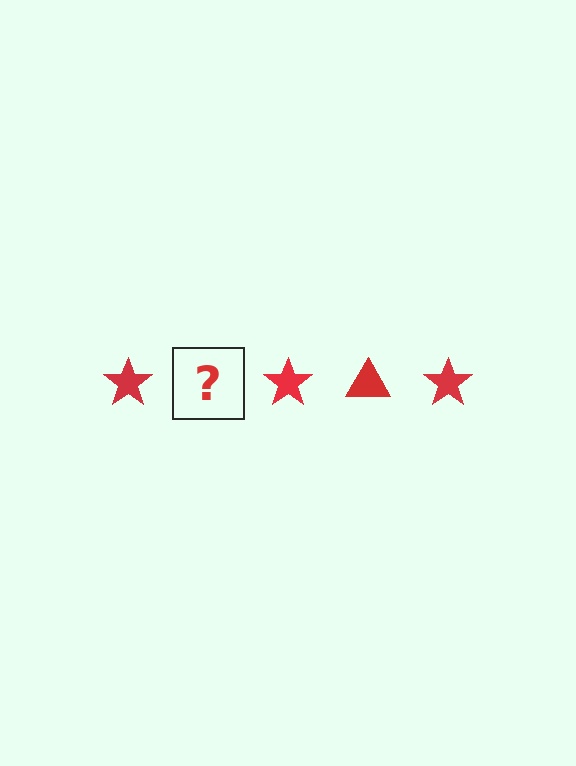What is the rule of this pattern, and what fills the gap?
The rule is that the pattern cycles through star, triangle shapes in red. The gap should be filled with a red triangle.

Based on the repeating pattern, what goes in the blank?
The blank should be a red triangle.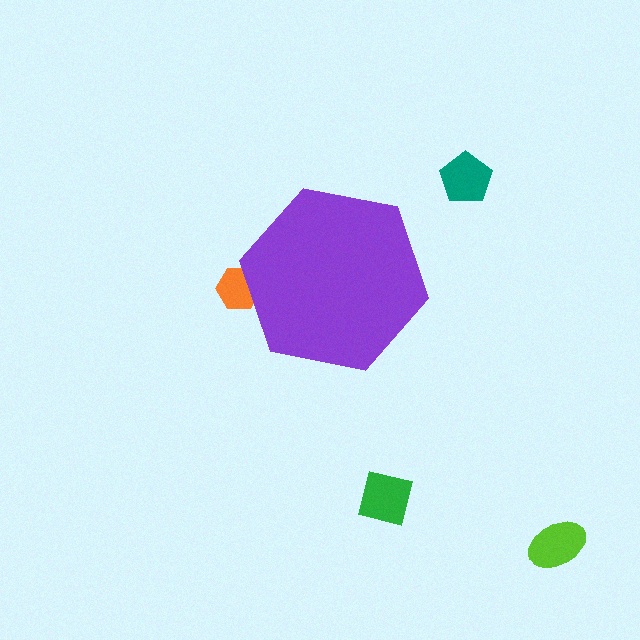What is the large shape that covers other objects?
A purple hexagon.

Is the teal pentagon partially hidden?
No, the teal pentagon is fully visible.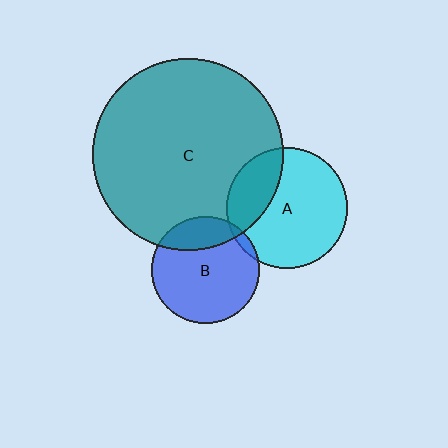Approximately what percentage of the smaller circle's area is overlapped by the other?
Approximately 5%.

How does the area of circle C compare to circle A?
Approximately 2.5 times.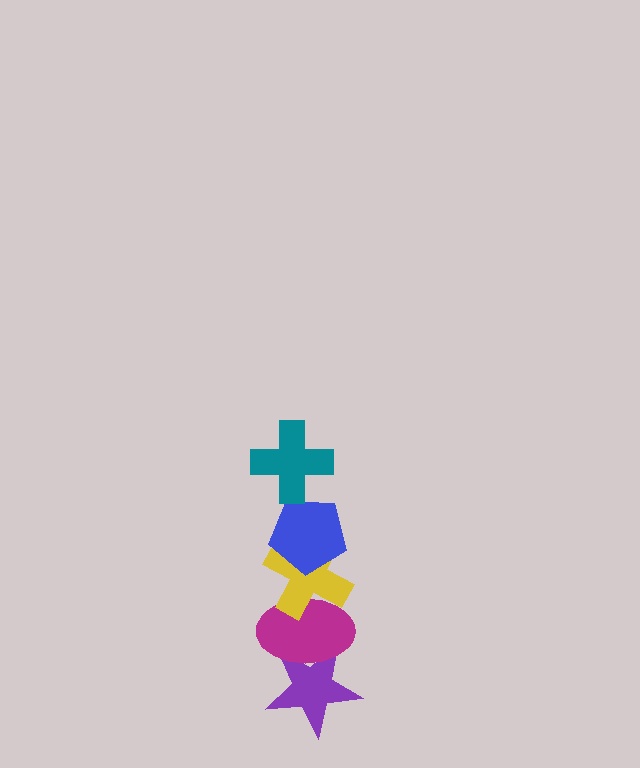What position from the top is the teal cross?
The teal cross is 1st from the top.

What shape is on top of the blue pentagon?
The teal cross is on top of the blue pentagon.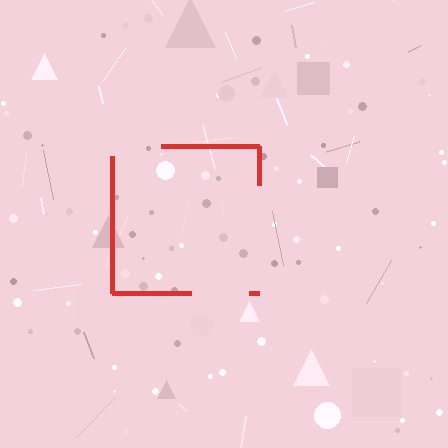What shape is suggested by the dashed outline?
The dashed outline suggests a square.